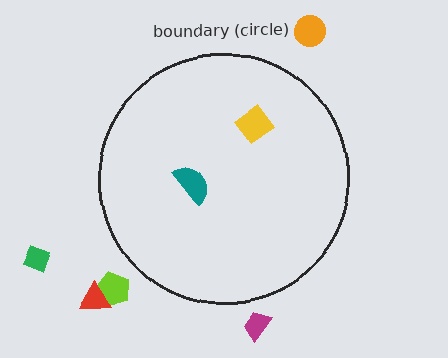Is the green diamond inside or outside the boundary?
Outside.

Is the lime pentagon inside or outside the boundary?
Outside.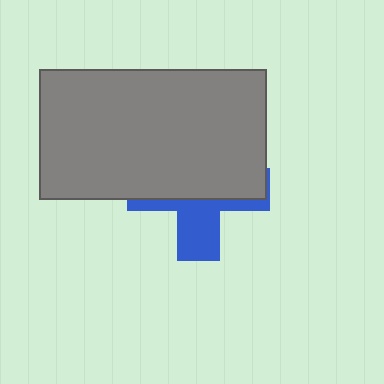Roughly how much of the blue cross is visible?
A small part of it is visible (roughly 37%).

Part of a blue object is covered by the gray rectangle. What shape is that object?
It is a cross.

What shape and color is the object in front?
The object in front is a gray rectangle.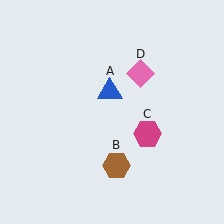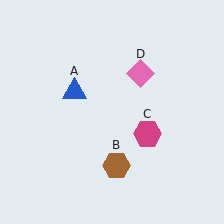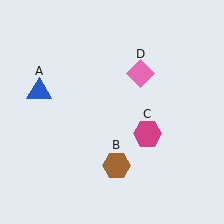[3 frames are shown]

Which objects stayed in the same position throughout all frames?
Brown hexagon (object B) and magenta hexagon (object C) and pink diamond (object D) remained stationary.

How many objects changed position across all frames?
1 object changed position: blue triangle (object A).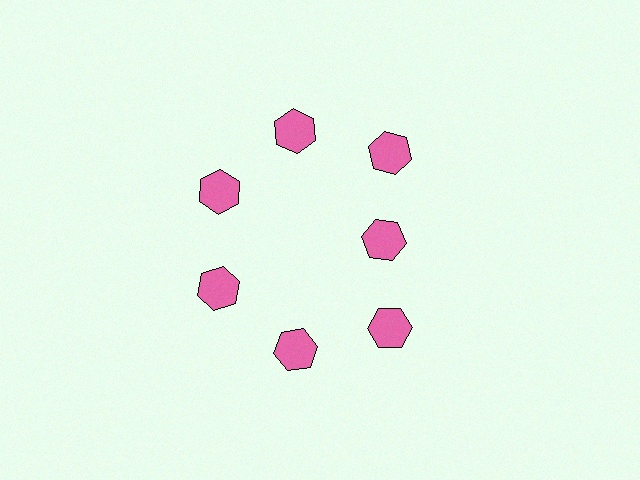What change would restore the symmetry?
The symmetry would be restored by moving it outward, back onto the ring so that all 7 hexagons sit at equal angles and equal distance from the center.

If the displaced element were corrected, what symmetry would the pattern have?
It would have 7-fold rotational symmetry — the pattern would map onto itself every 51 degrees.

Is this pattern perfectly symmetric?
No. The 7 pink hexagons are arranged in a ring, but one element near the 3 o'clock position is pulled inward toward the center, breaking the 7-fold rotational symmetry.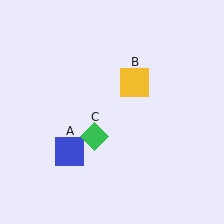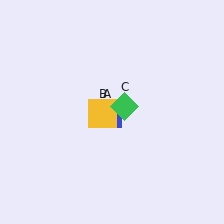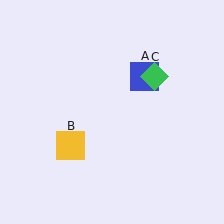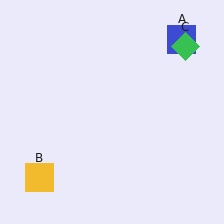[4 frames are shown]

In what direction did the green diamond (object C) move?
The green diamond (object C) moved up and to the right.